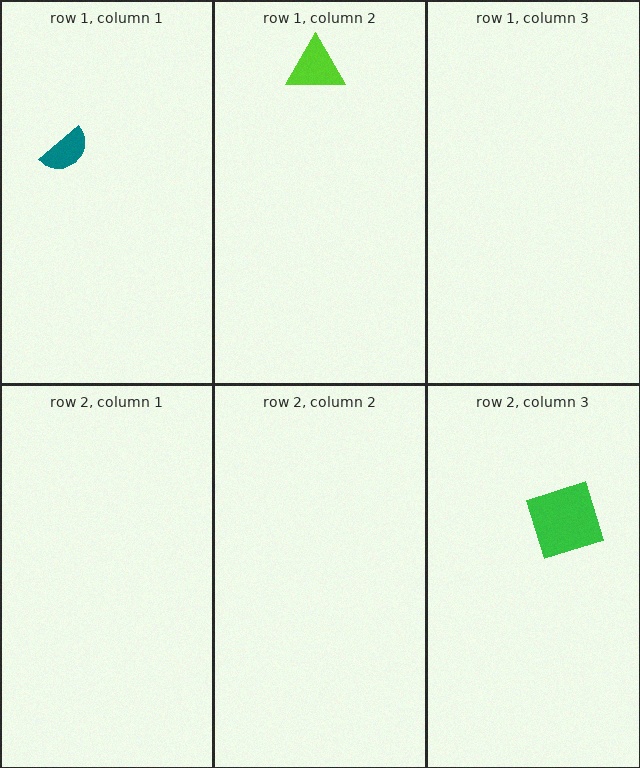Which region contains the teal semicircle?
The row 1, column 1 region.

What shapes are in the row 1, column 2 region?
The lime triangle.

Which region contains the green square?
The row 2, column 3 region.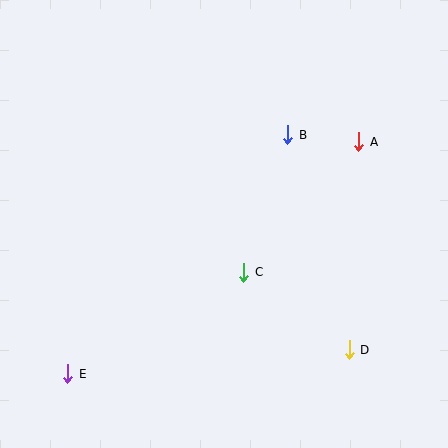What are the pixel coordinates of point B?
Point B is at (288, 135).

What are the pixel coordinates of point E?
Point E is at (68, 374).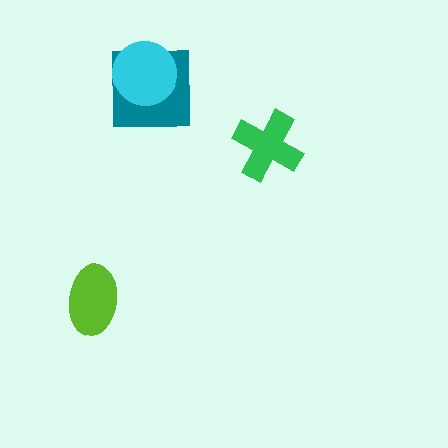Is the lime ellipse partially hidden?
No, no other shape covers it.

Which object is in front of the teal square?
The cyan circle is in front of the teal square.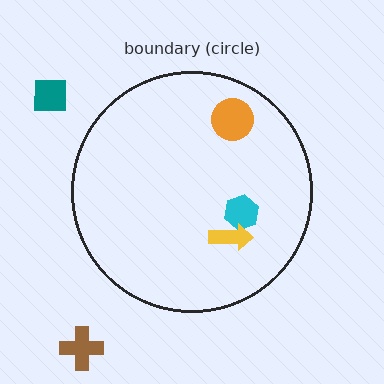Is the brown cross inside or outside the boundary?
Outside.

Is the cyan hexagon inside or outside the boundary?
Inside.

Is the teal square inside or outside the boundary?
Outside.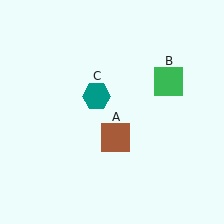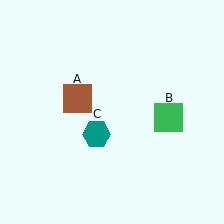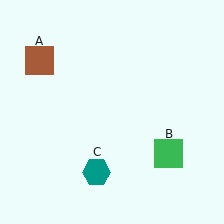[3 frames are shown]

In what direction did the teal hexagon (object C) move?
The teal hexagon (object C) moved down.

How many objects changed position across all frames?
3 objects changed position: brown square (object A), green square (object B), teal hexagon (object C).